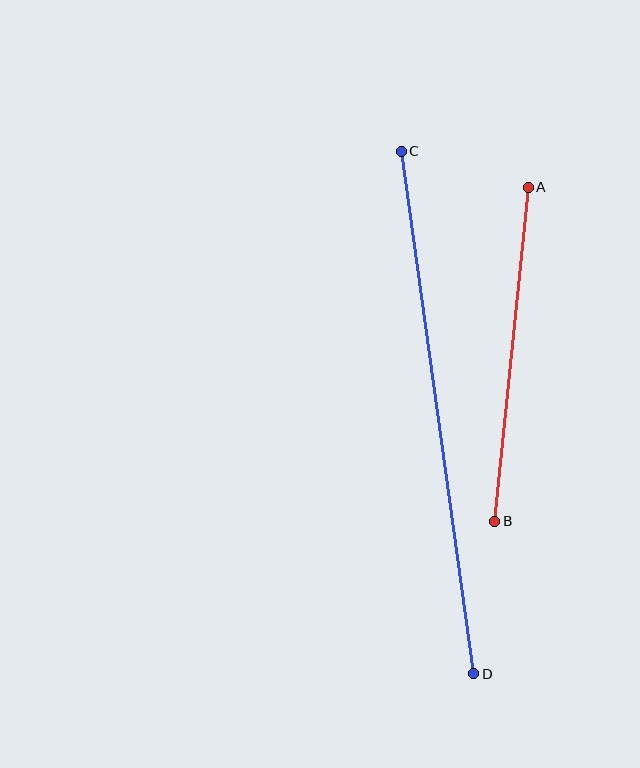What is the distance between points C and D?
The distance is approximately 528 pixels.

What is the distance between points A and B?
The distance is approximately 336 pixels.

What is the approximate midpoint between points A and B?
The midpoint is at approximately (511, 354) pixels.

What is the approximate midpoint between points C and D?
The midpoint is at approximately (438, 413) pixels.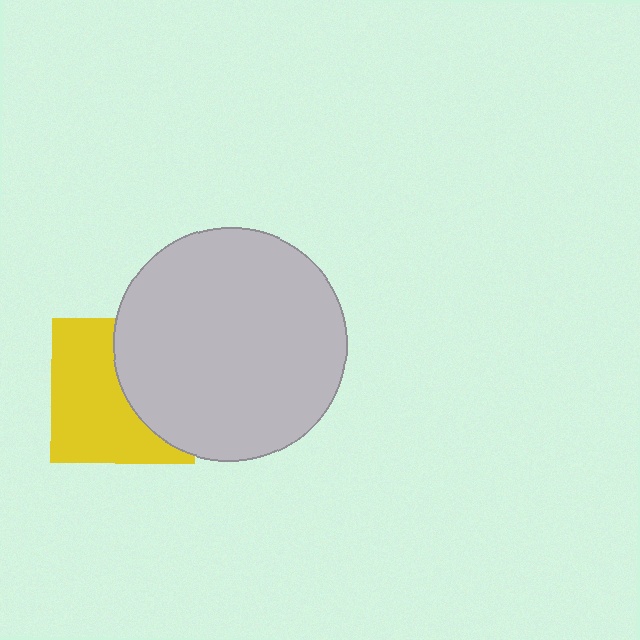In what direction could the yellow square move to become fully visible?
The yellow square could move left. That would shift it out from behind the light gray circle entirely.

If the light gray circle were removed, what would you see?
You would see the complete yellow square.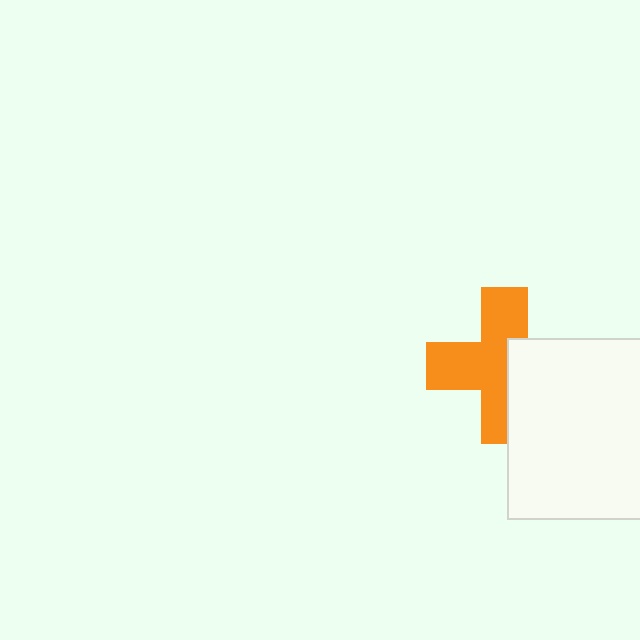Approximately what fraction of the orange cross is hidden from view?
Roughly 38% of the orange cross is hidden behind the white square.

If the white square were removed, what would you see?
You would see the complete orange cross.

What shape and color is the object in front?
The object in front is a white square.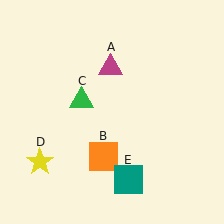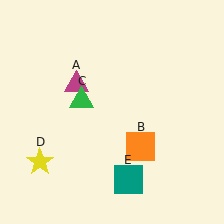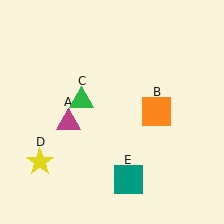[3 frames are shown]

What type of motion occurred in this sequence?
The magenta triangle (object A), orange square (object B) rotated counterclockwise around the center of the scene.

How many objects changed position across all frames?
2 objects changed position: magenta triangle (object A), orange square (object B).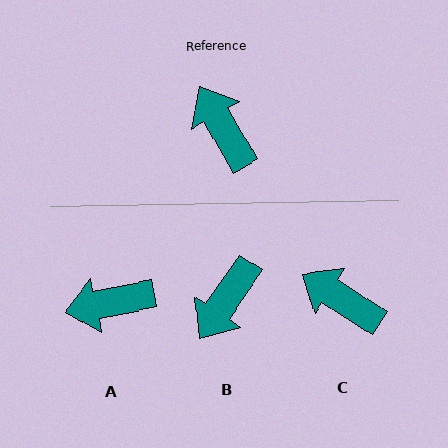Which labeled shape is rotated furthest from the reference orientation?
B, about 115 degrees away.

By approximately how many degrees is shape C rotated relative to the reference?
Approximately 27 degrees counter-clockwise.